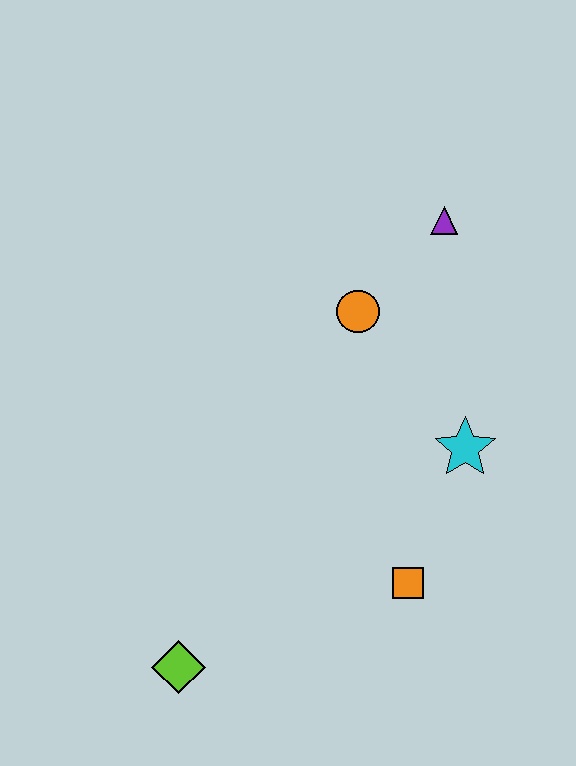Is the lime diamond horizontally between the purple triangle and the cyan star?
No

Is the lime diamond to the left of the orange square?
Yes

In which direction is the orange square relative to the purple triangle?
The orange square is below the purple triangle.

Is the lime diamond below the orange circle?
Yes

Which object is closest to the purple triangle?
The orange circle is closest to the purple triangle.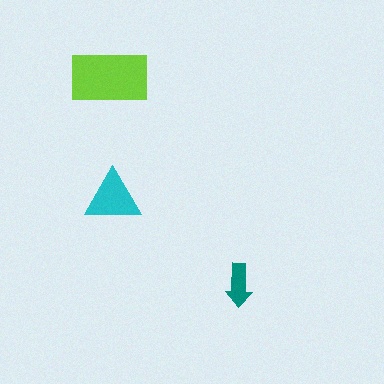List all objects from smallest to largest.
The teal arrow, the cyan triangle, the lime rectangle.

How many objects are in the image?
There are 3 objects in the image.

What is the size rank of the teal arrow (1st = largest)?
3rd.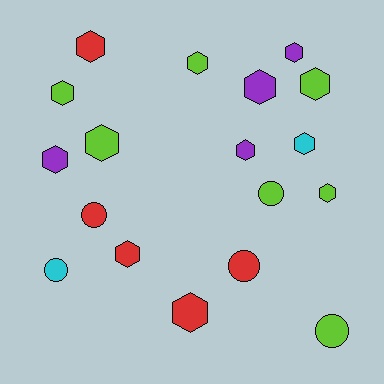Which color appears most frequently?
Lime, with 7 objects.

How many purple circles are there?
There are no purple circles.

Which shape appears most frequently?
Hexagon, with 13 objects.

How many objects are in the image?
There are 18 objects.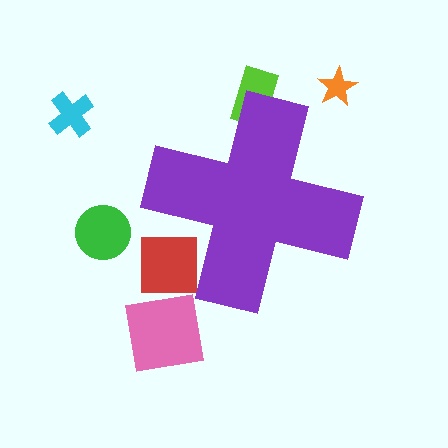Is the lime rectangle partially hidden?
Yes, the lime rectangle is partially hidden behind the purple cross.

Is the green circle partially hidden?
No, the green circle is fully visible.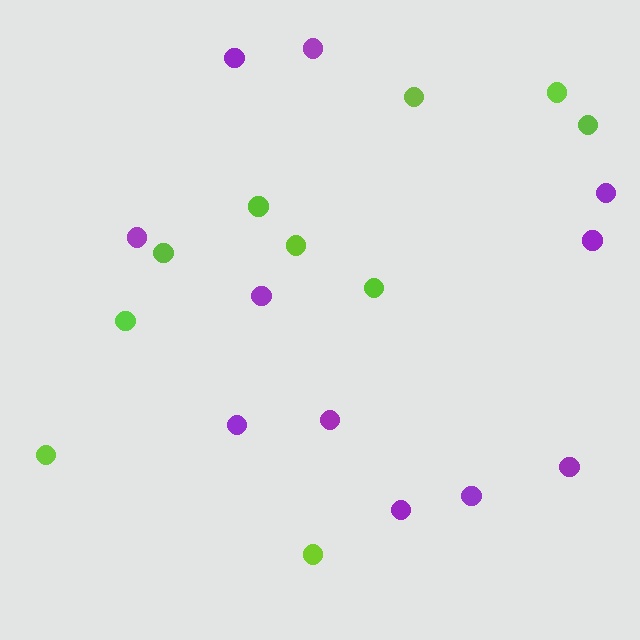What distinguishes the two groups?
There are 2 groups: one group of lime circles (10) and one group of purple circles (11).